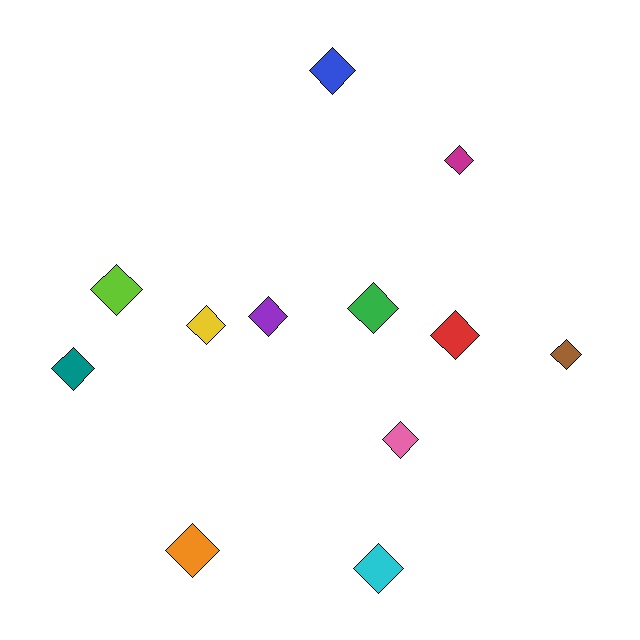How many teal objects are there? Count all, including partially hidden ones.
There is 1 teal object.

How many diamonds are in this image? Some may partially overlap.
There are 12 diamonds.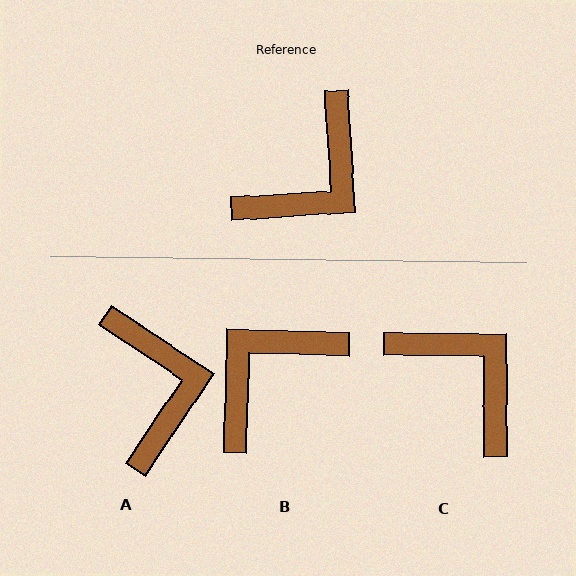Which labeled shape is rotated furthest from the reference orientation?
B, about 175 degrees away.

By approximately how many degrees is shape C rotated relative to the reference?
Approximately 86 degrees counter-clockwise.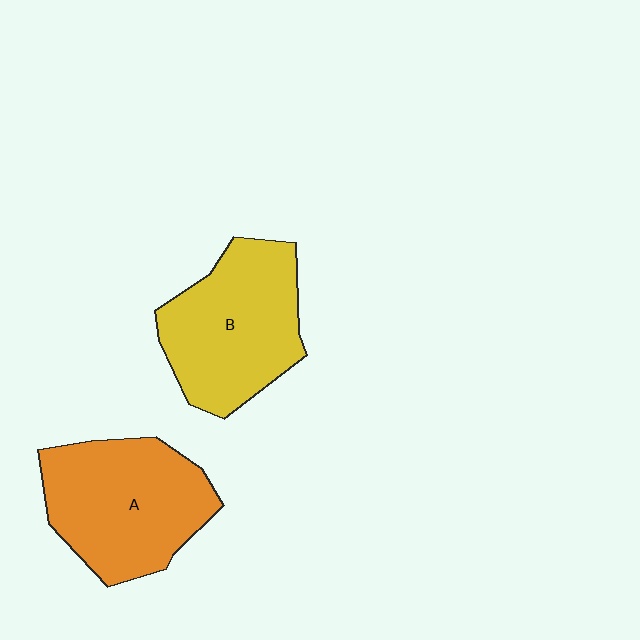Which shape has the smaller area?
Shape B (yellow).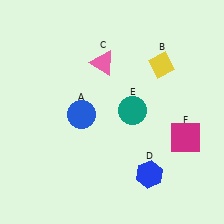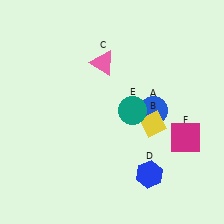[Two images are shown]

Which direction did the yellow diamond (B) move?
The yellow diamond (B) moved down.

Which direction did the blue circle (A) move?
The blue circle (A) moved right.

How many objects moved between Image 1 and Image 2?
2 objects moved between the two images.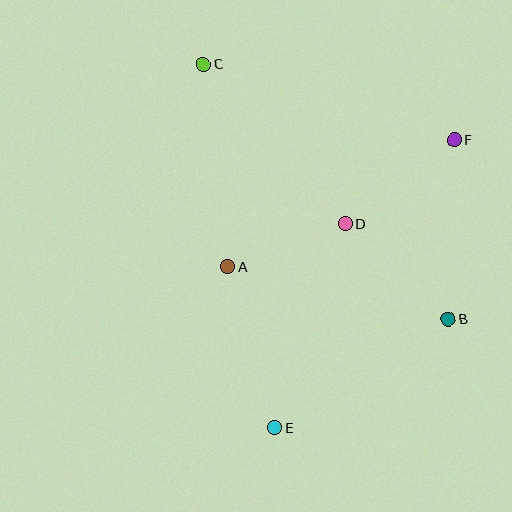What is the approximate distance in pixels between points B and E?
The distance between B and E is approximately 204 pixels.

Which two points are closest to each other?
Points A and D are closest to each other.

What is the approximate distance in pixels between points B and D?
The distance between B and D is approximately 140 pixels.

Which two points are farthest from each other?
Points C and E are farthest from each other.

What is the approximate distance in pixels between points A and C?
The distance between A and C is approximately 204 pixels.